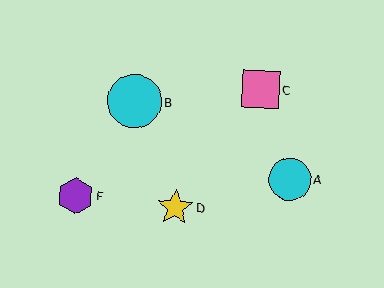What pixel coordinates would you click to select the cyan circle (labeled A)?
Click at (290, 179) to select the cyan circle A.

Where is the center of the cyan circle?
The center of the cyan circle is at (290, 179).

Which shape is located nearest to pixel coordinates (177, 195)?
The yellow star (labeled D) at (175, 207) is nearest to that location.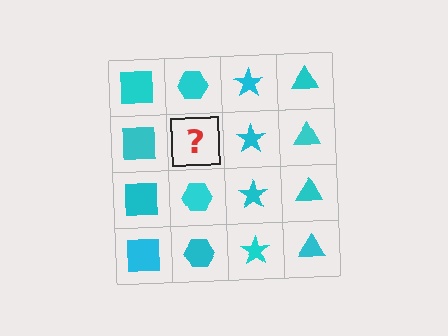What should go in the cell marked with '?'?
The missing cell should contain a cyan hexagon.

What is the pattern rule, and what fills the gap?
The rule is that each column has a consistent shape. The gap should be filled with a cyan hexagon.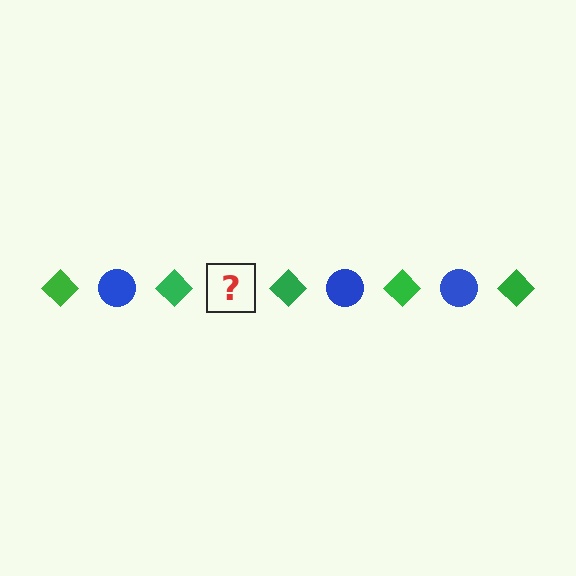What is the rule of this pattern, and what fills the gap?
The rule is that the pattern alternates between green diamond and blue circle. The gap should be filled with a blue circle.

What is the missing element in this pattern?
The missing element is a blue circle.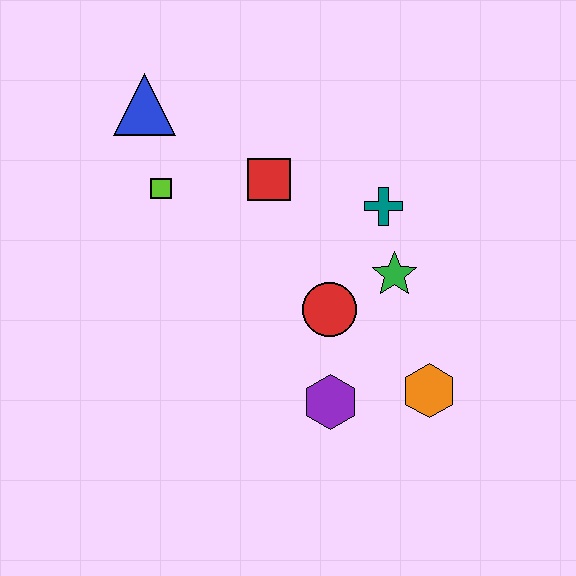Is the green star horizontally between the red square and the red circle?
No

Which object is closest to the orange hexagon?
The purple hexagon is closest to the orange hexagon.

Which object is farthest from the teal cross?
The blue triangle is farthest from the teal cross.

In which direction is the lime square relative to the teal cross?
The lime square is to the left of the teal cross.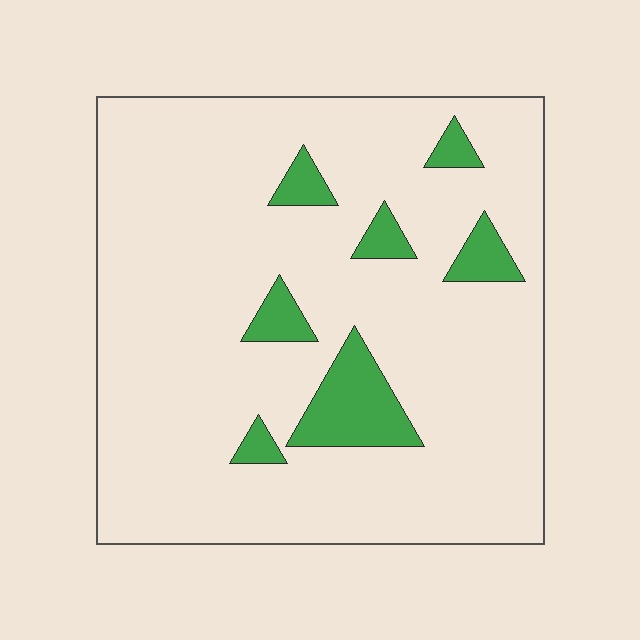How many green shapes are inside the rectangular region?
7.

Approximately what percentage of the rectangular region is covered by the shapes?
Approximately 10%.